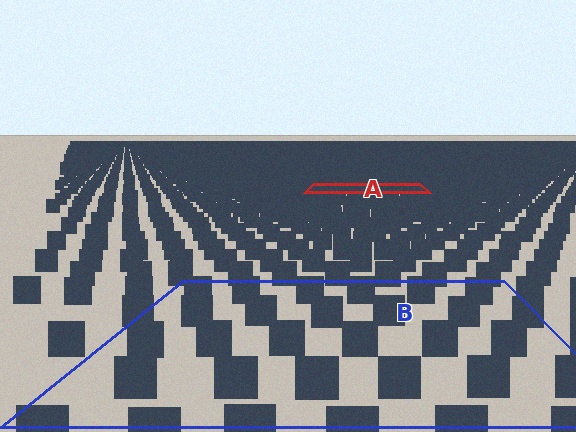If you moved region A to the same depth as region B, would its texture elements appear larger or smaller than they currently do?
They would appear larger. At a closer depth, the same texture elements are projected at a bigger on-screen size.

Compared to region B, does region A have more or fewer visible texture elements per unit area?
Region A has more texture elements per unit area — they are packed more densely because it is farther away.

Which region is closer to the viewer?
Region B is closer. The texture elements there are larger and more spread out.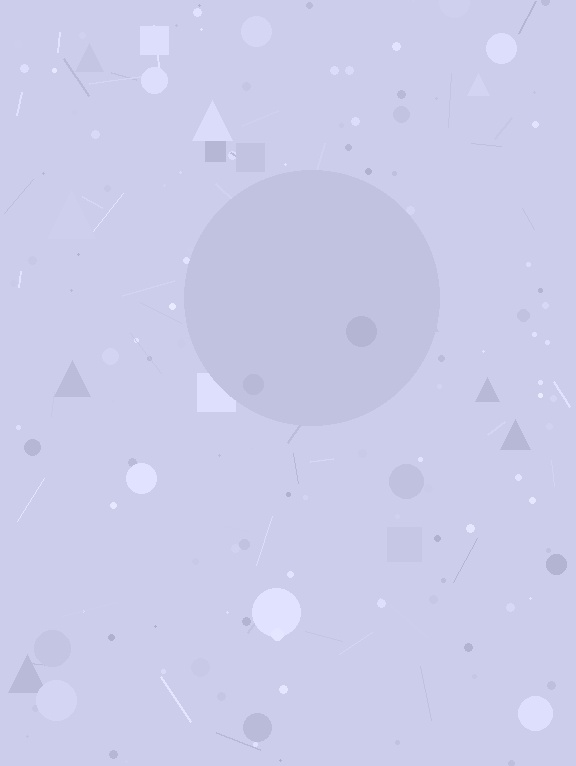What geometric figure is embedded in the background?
A circle is embedded in the background.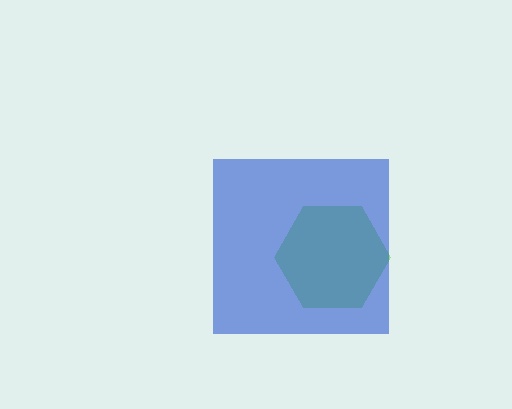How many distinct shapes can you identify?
There are 2 distinct shapes: a lime hexagon, a blue square.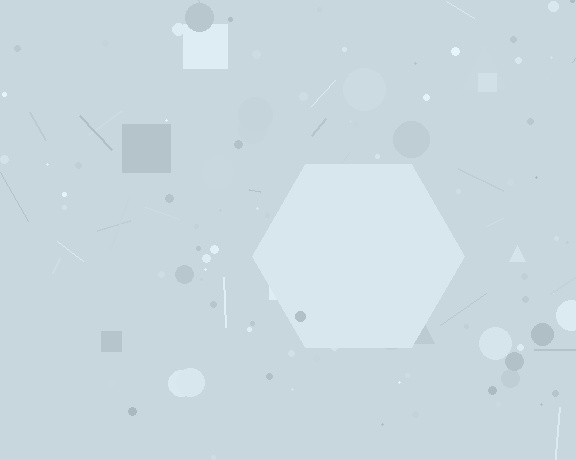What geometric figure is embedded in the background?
A hexagon is embedded in the background.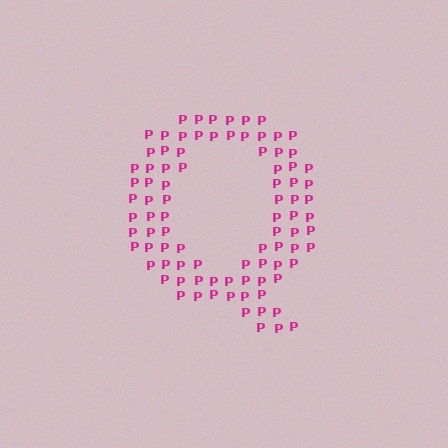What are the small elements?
The small elements are letter P's.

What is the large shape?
The large shape is the letter Q.